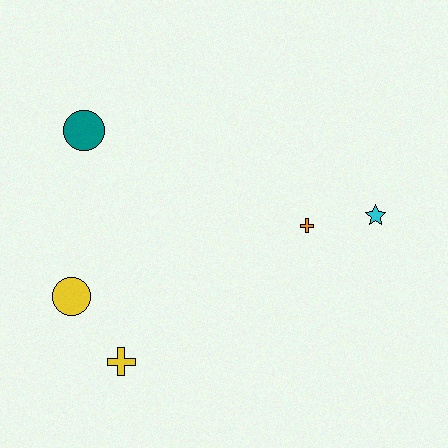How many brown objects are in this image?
There are no brown objects.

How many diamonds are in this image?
There are no diamonds.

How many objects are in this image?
There are 5 objects.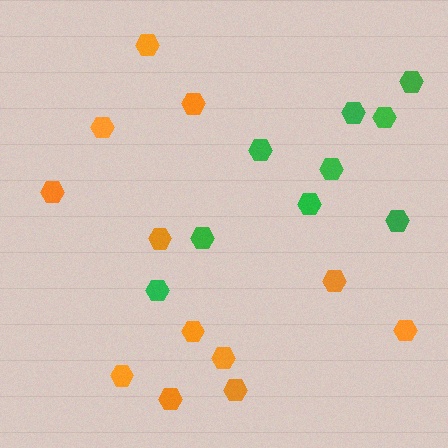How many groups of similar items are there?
There are 2 groups: one group of green hexagons (9) and one group of orange hexagons (12).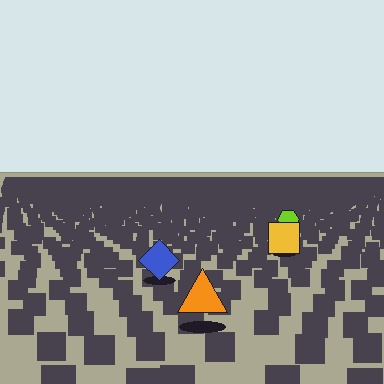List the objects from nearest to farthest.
From nearest to farthest: the orange triangle, the blue diamond, the yellow square, the lime hexagon.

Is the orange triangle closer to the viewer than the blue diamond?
Yes. The orange triangle is closer — you can tell from the texture gradient: the ground texture is coarser near it.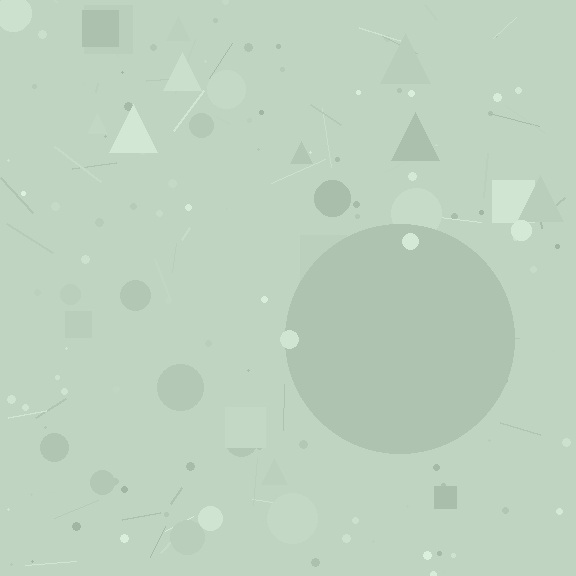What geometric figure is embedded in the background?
A circle is embedded in the background.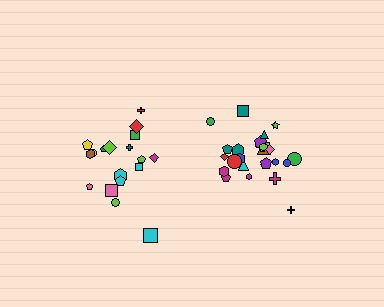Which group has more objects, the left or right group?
The right group.